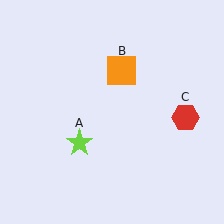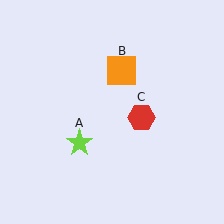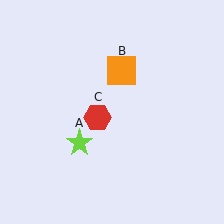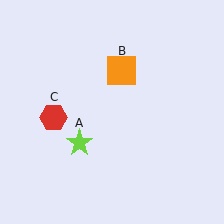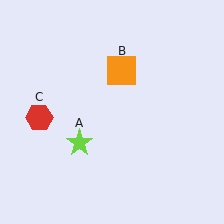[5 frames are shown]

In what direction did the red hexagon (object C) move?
The red hexagon (object C) moved left.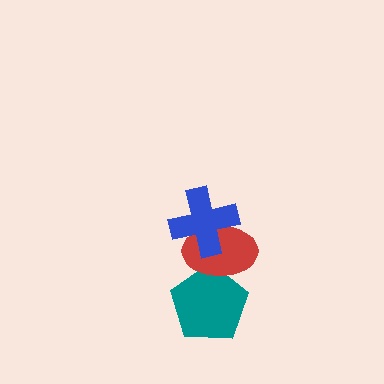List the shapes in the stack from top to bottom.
From top to bottom: the blue cross, the red ellipse, the teal pentagon.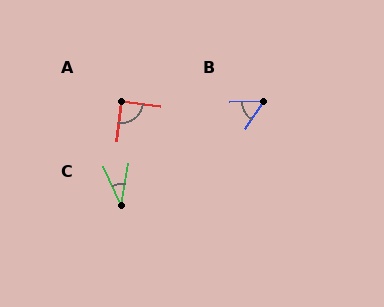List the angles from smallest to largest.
C (34°), B (54°), A (90°).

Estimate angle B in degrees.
Approximately 54 degrees.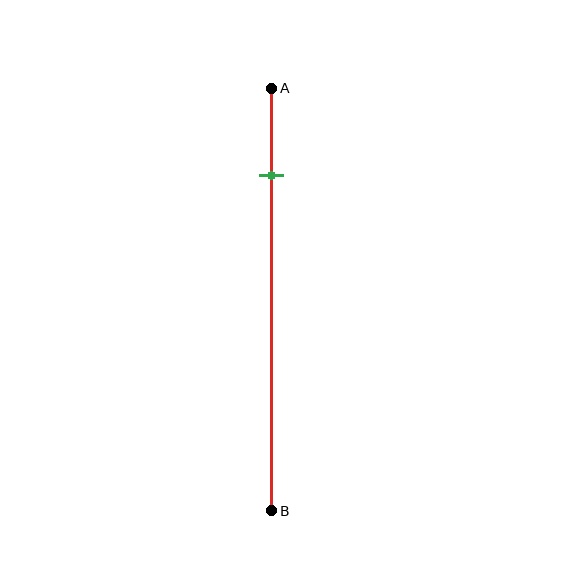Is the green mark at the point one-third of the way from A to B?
No, the mark is at about 20% from A, not at the 33% one-third point.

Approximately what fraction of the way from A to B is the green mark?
The green mark is approximately 20% of the way from A to B.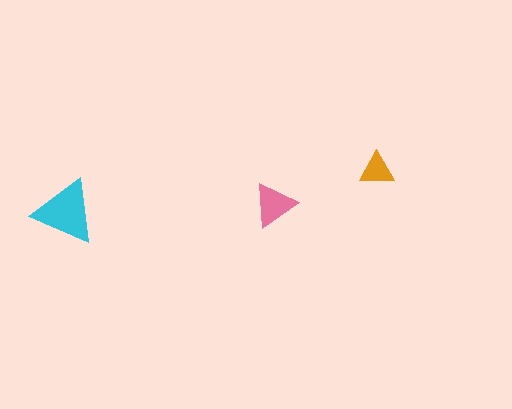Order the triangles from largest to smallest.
the cyan one, the pink one, the orange one.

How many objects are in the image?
There are 3 objects in the image.